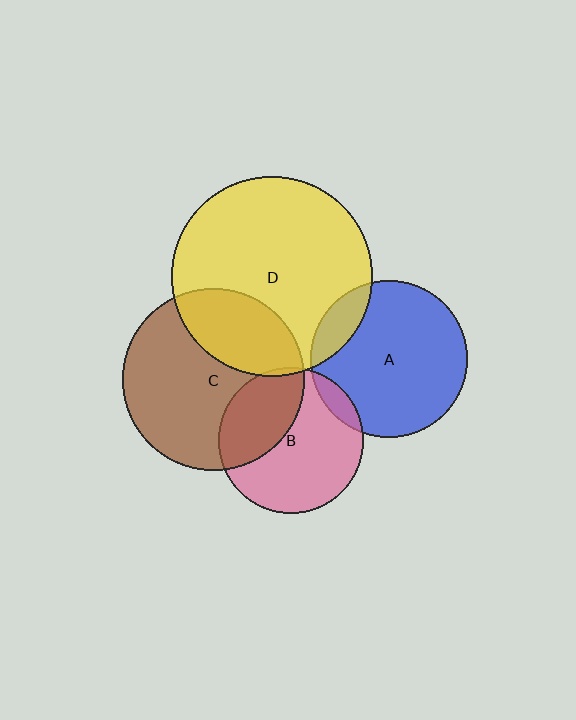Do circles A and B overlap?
Yes.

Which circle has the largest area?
Circle D (yellow).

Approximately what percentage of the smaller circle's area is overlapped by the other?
Approximately 10%.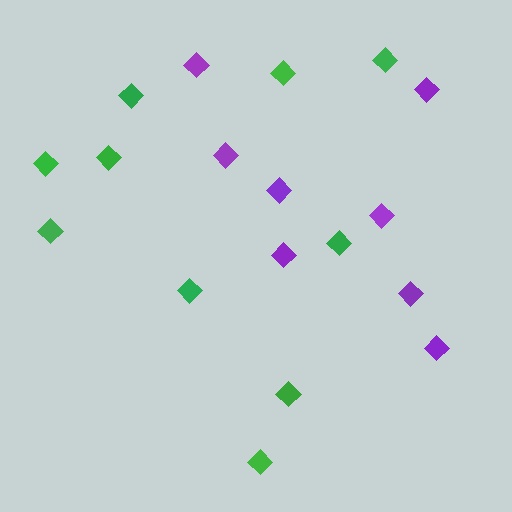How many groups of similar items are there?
There are 2 groups: one group of purple diamonds (8) and one group of green diamonds (10).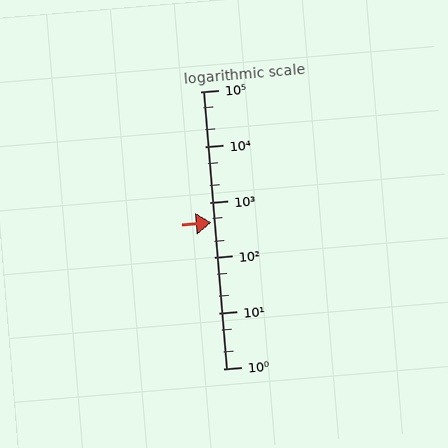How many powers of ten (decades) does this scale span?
The scale spans 5 decades, from 1 to 100000.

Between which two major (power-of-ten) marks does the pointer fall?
The pointer is between 100 and 1000.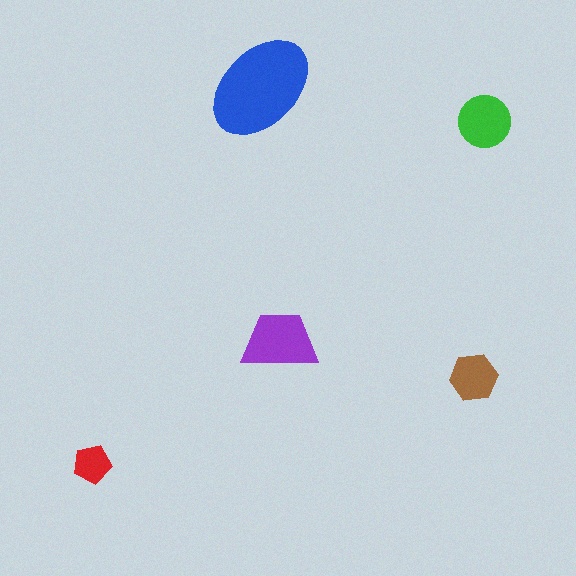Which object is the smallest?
The red pentagon.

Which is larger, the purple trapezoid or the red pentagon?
The purple trapezoid.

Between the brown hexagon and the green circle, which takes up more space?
The green circle.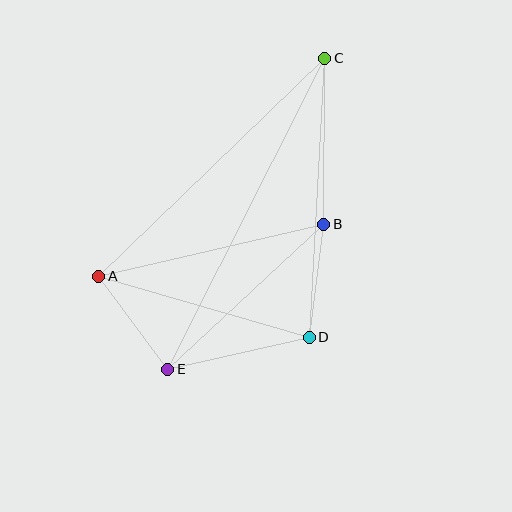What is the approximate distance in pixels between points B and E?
The distance between B and E is approximately 213 pixels.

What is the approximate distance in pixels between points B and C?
The distance between B and C is approximately 166 pixels.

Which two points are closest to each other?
Points B and D are closest to each other.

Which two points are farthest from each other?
Points C and E are farthest from each other.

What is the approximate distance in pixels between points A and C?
The distance between A and C is approximately 314 pixels.